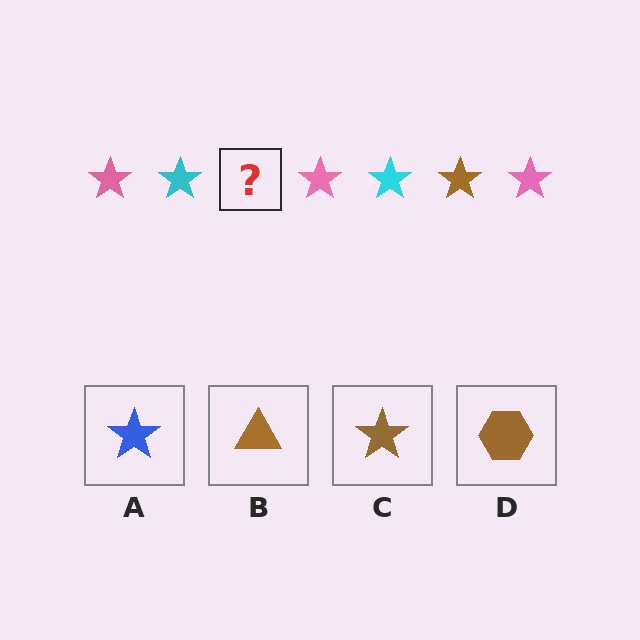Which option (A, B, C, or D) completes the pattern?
C.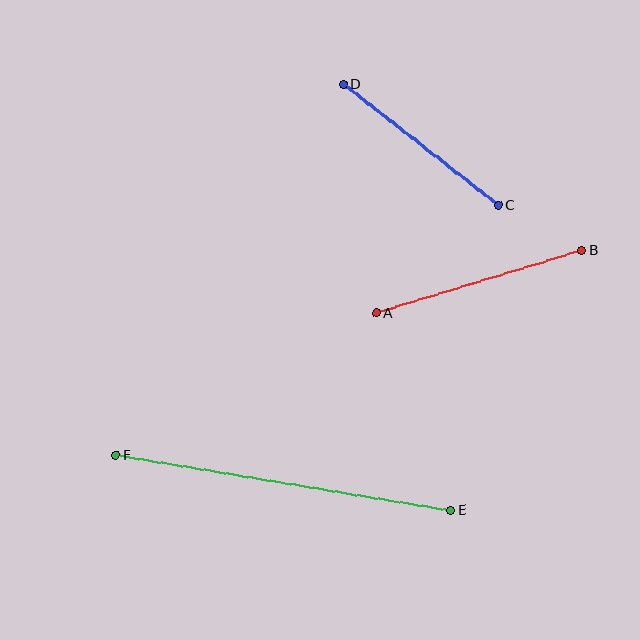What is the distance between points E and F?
The distance is approximately 339 pixels.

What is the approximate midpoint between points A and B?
The midpoint is at approximately (479, 282) pixels.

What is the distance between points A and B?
The distance is approximately 215 pixels.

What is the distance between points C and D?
The distance is approximately 197 pixels.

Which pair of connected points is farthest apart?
Points E and F are farthest apart.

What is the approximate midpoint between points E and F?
The midpoint is at approximately (283, 483) pixels.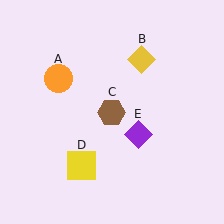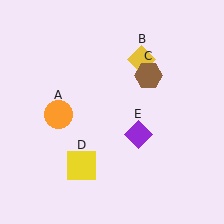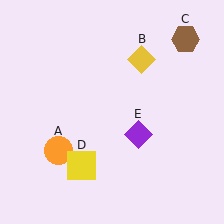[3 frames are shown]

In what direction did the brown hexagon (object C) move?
The brown hexagon (object C) moved up and to the right.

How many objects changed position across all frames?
2 objects changed position: orange circle (object A), brown hexagon (object C).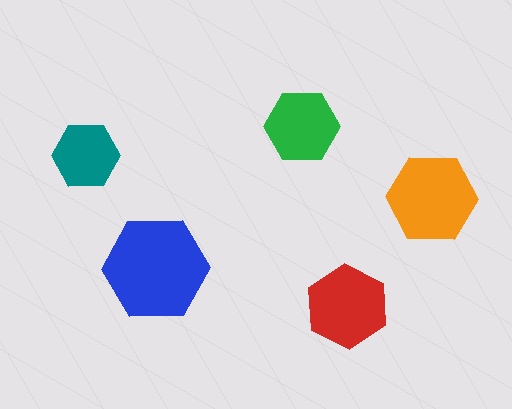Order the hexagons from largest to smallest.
the blue one, the orange one, the red one, the green one, the teal one.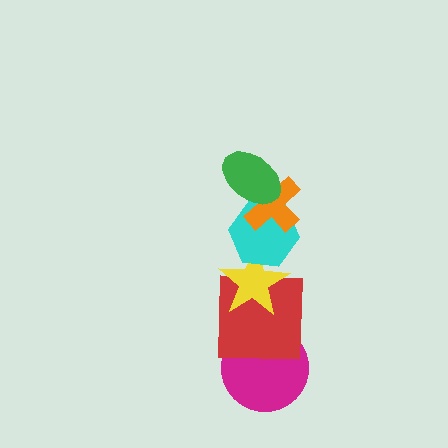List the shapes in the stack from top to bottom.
From top to bottom: the green ellipse, the orange cross, the cyan hexagon, the yellow star, the red square, the magenta circle.